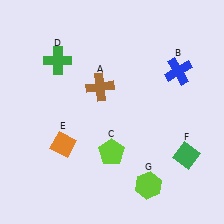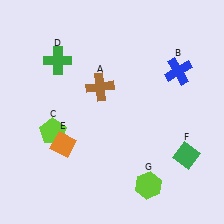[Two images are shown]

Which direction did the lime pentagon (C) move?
The lime pentagon (C) moved left.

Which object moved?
The lime pentagon (C) moved left.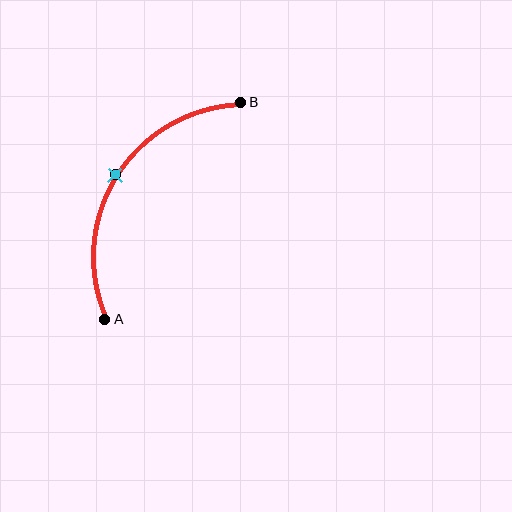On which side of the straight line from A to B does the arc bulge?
The arc bulges to the left of the straight line connecting A and B.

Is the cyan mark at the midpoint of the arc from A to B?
Yes. The cyan mark lies on the arc at equal arc-length from both A and B — it is the arc midpoint.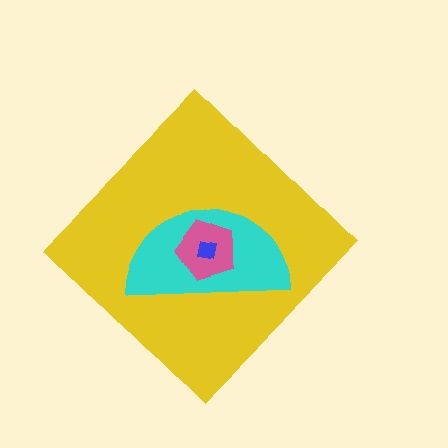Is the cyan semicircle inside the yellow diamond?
Yes.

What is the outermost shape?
The yellow diamond.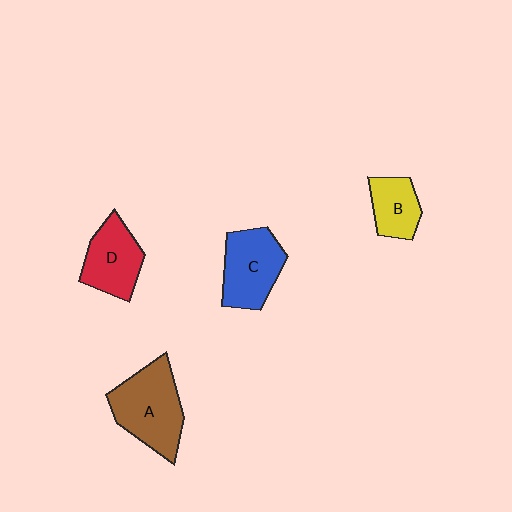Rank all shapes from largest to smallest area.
From largest to smallest: A (brown), C (blue), D (red), B (yellow).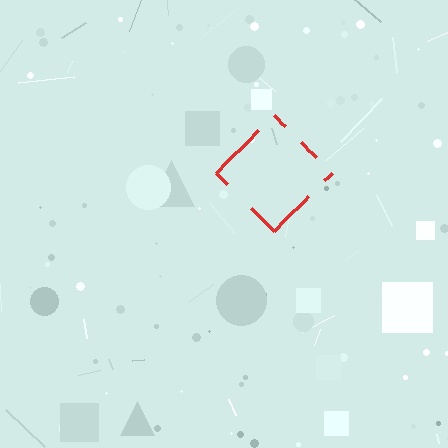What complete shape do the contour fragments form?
The contour fragments form a diamond.